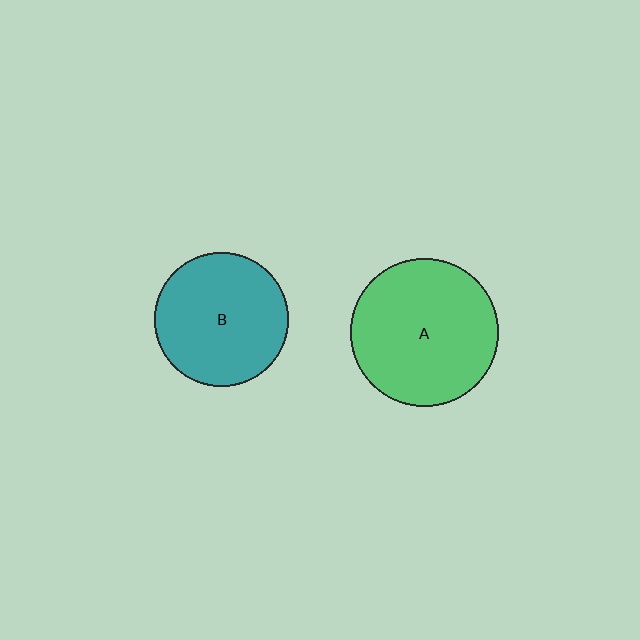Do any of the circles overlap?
No, none of the circles overlap.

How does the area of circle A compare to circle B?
Approximately 1.2 times.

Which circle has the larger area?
Circle A (green).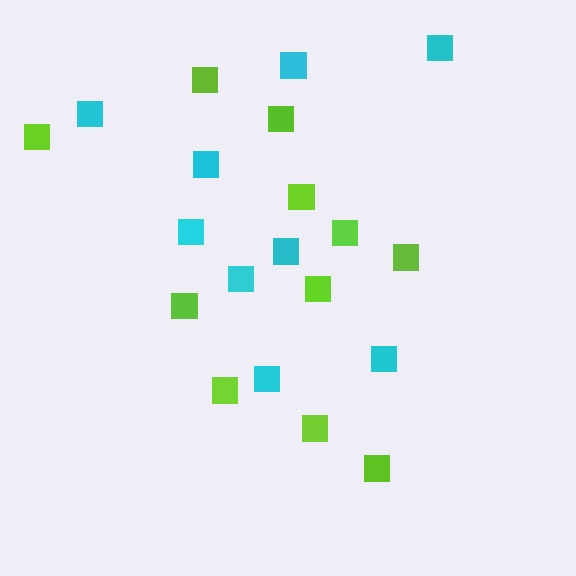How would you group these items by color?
There are 2 groups: one group of lime squares (11) and one group of cyan squares (9).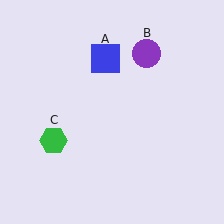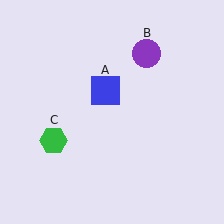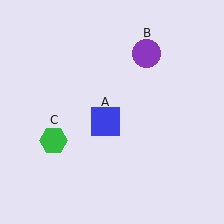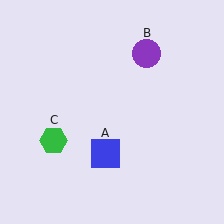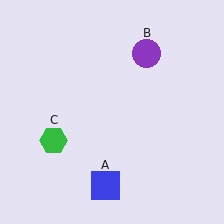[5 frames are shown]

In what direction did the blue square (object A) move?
The blue square (object A) moved down.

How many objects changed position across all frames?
1 object changed position: blue square (object A).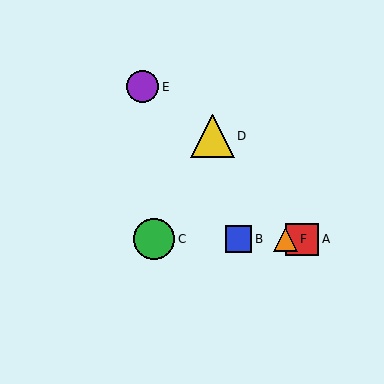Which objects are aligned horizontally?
Objects A, B, C, F are aligned horizontally.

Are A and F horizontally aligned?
Yes, both are at y≈239.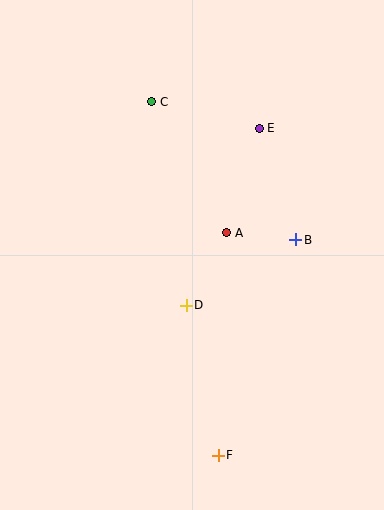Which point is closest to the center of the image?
Point A at (227, 233) is closest to the center.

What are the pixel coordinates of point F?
Point F is at (218, 455).